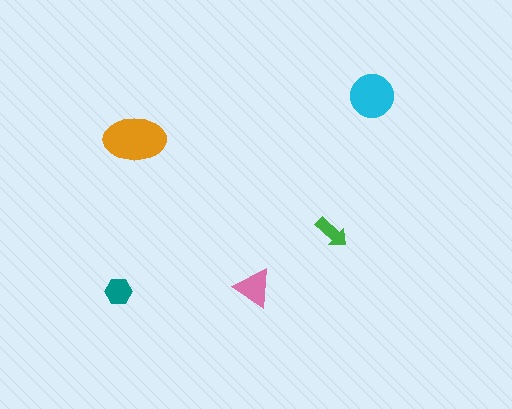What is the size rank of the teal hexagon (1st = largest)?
4th.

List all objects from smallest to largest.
The green arrow, the teal hexagon, the pink triangle, the cyan circle, the orange ellipse.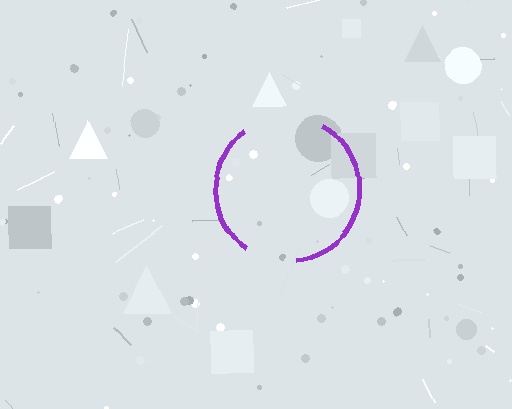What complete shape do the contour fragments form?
The contour fragments form a circle.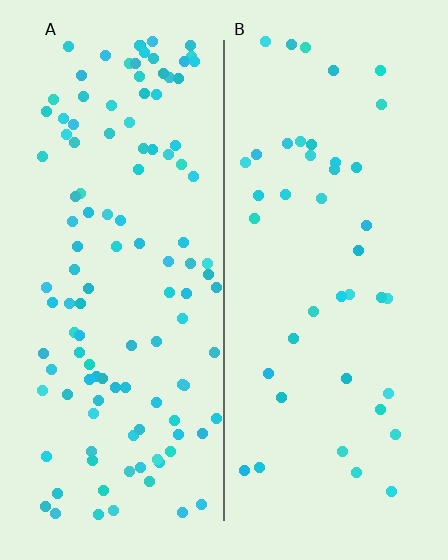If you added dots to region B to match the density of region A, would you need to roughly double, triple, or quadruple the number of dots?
Approximately triple.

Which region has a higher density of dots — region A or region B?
A (the left).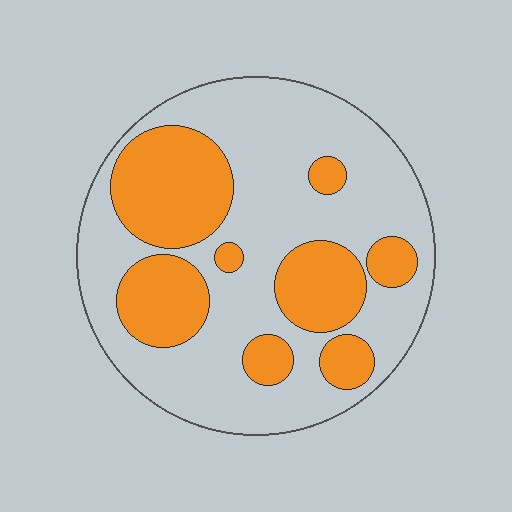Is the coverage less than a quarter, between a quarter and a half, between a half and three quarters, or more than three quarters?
Between a quarter and a half.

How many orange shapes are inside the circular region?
8.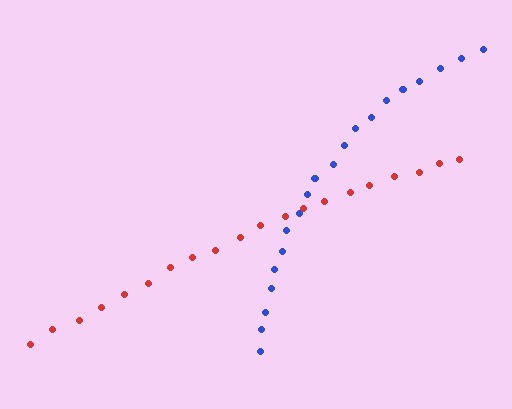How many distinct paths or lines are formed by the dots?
There are 2 distinct paths.